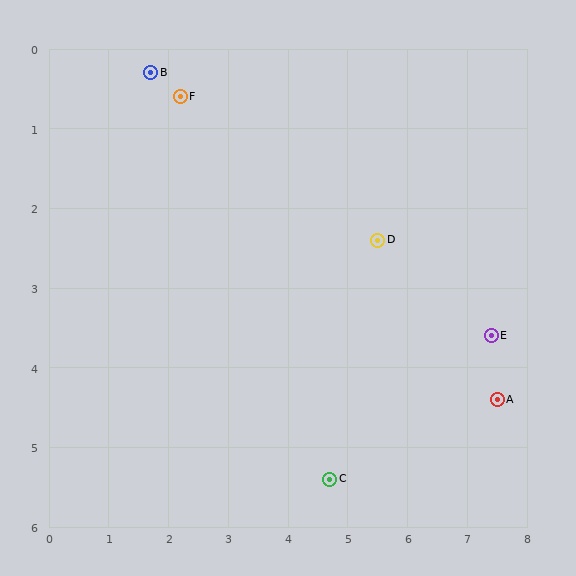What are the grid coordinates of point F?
Point F is at approximately (2.2, 0.6).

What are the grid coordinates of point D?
Point D is at approximately (5.5, 2.4).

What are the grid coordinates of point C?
Point C is at approximately (4.7, 5.4).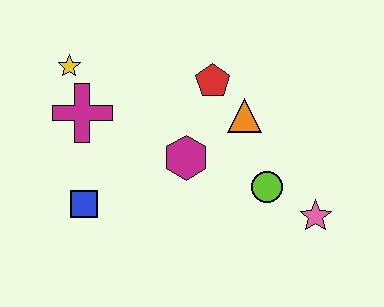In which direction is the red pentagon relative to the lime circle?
The red pentagon is above the lime circle.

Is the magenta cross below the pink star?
No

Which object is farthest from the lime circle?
The yellow star is farthest from the lime circle.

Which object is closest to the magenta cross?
The yellow star is closest to the magenta cross.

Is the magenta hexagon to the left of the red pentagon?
Yes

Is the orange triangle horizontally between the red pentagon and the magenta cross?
No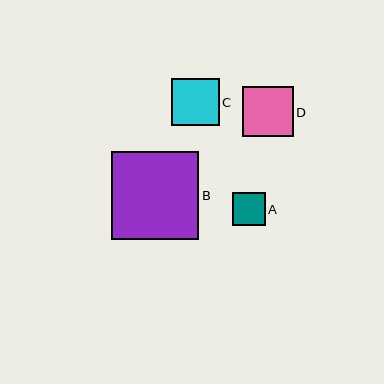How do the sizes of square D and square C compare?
Square D and square C are approximately the same size.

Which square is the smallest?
Square A is the smallest with a size of approximately 33 pixels.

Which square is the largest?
Square B is the largest with a size of approximately 88 pixels.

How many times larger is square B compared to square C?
Square B is approximately 1.8 times the size of square C.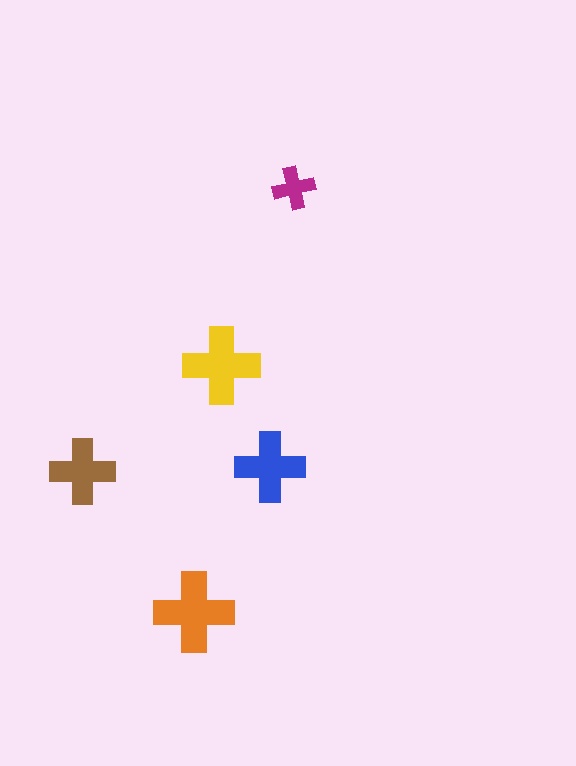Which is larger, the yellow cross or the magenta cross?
The yellow one.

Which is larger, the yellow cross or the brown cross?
The yellow one.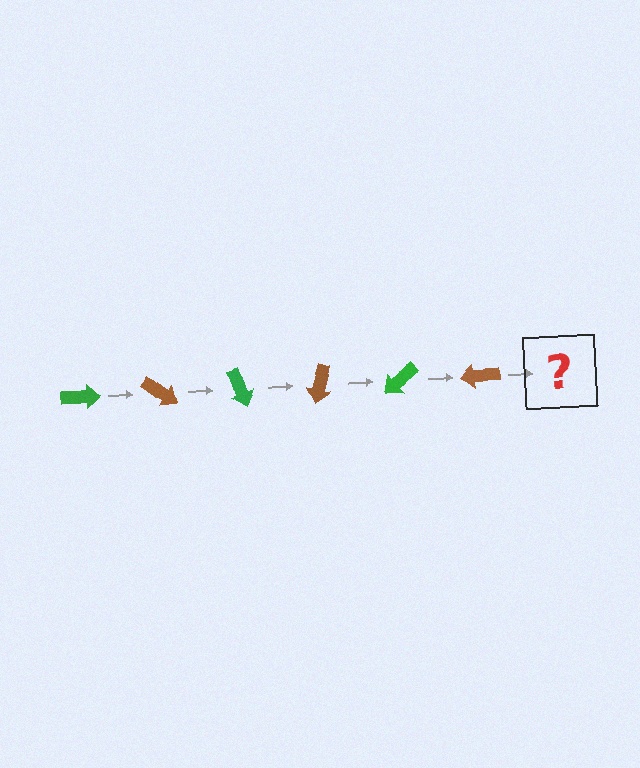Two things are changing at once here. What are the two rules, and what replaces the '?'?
The two rules are that it rotates 35 degrees each step and the color cycles through green and brown. The '?' should be a green arrow, rotated 210 degrees from the start.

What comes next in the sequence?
The next element should be a green arrow, rotated 210 degrees from the start.